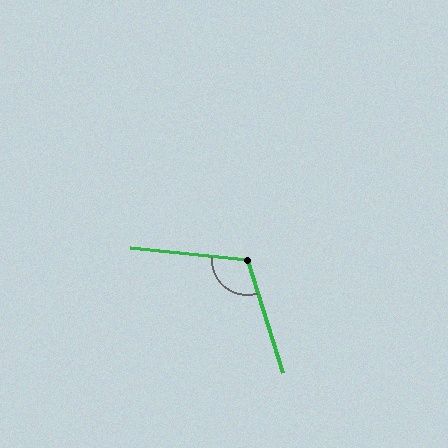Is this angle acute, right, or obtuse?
It is obtuse.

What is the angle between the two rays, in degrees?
Approximately 113 degrees.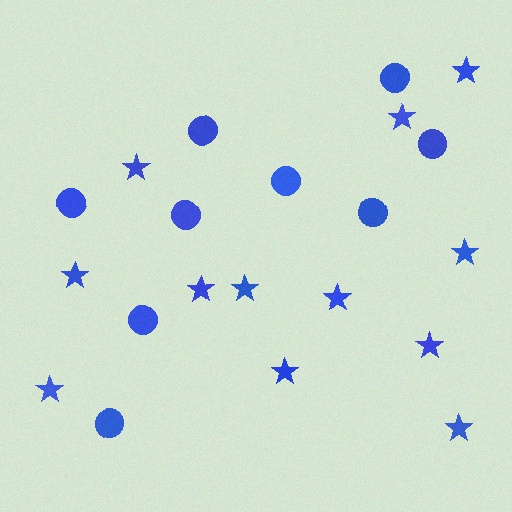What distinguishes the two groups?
There are 2 groups: one group of circles (9) and one group of stars (12).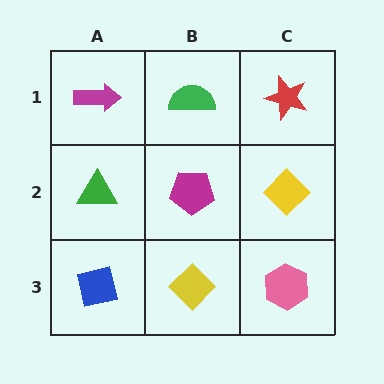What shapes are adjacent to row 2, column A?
A magenta arrow (row 1, column A), a blue square (row 3, column A), a magenta pentagon (row 2, column B).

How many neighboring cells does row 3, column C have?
2.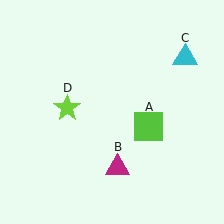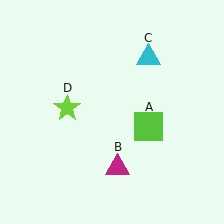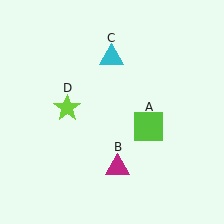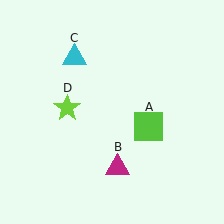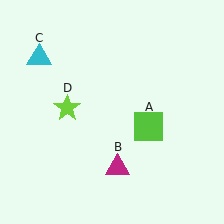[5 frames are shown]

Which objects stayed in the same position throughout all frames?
Lime square (object A) and magenta triangle (object B) and lime star (object D) remained stationary.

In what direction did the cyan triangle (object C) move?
The cyan triangle (object C) moved left.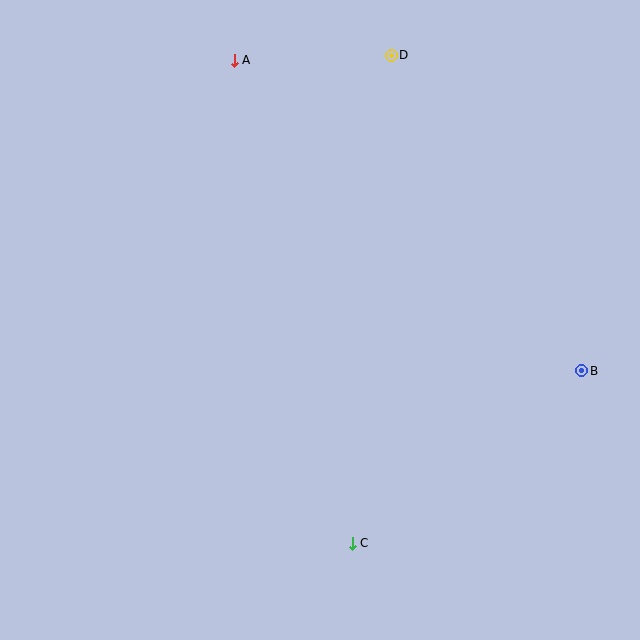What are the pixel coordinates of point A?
Point A is at (234, 60).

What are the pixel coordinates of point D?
Point D is at (391, 55).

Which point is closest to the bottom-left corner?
Point C is closest to the bottom-left corner.